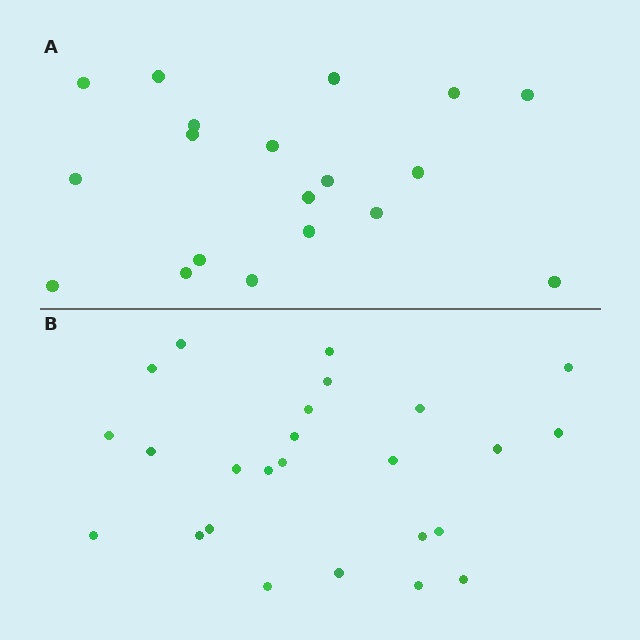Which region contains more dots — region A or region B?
Region B (the bottom region) has more dots.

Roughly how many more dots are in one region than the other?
Region B has about 6 more dots than region A.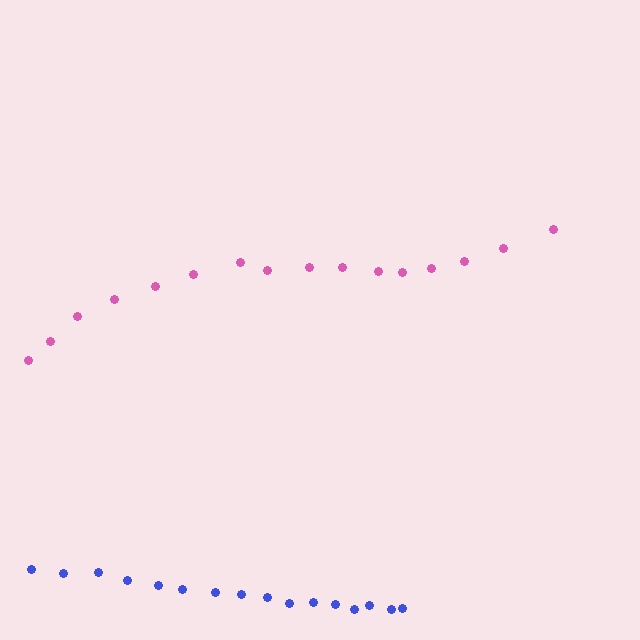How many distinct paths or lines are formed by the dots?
There are 2 distinct paths.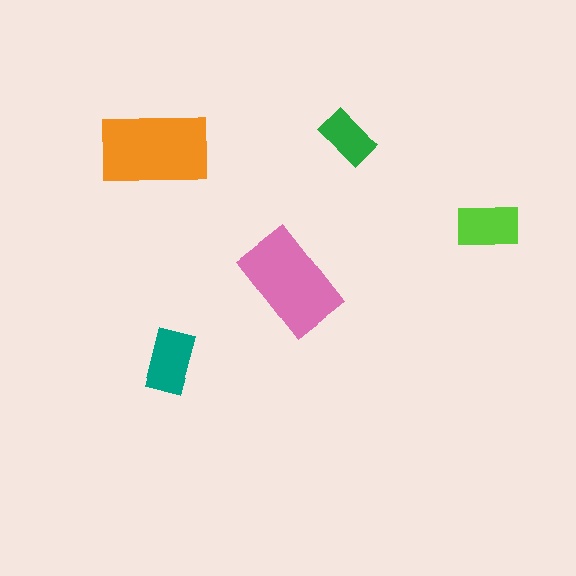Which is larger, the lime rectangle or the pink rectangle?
The pink one.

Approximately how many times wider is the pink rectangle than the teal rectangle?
About 1.5 times wider.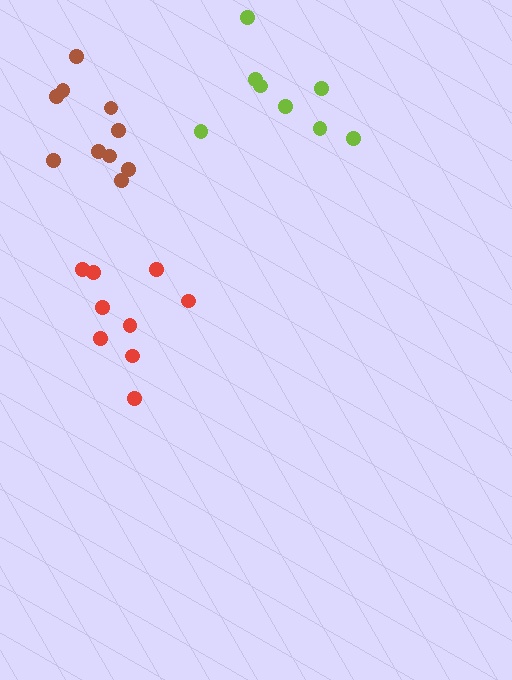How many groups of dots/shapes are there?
There are 3 groups.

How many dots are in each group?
Group 1: 8 dots, Group 2: 9 dots, Group 3: 10 dots (27 total).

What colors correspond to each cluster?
The clusters are colored: lime, red, brown.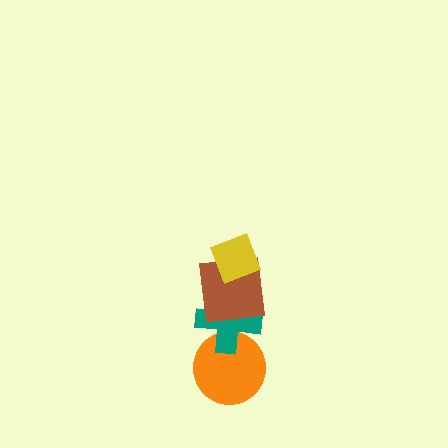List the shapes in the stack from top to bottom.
From top to bottom: the yellow diamond, the brown square, the teal cross, the orange circle.